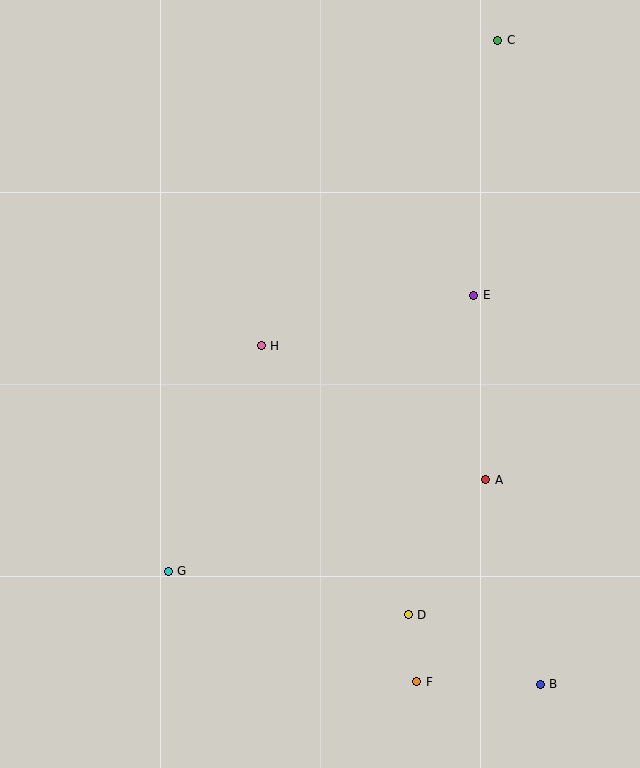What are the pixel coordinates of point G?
Point G is at (168, 571).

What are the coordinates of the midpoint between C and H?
The midpoint between C and H is at (379, 193).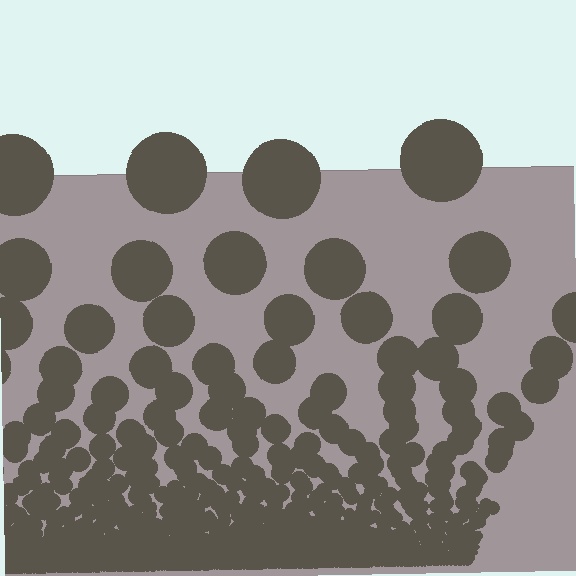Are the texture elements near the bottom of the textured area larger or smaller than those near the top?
Smaller. The gradient is inverted — elements near the bottom are smaller and denser.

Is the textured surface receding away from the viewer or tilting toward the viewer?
The surface appears to tilt toward the viewer. Texture elements get larger and sparser toward the top.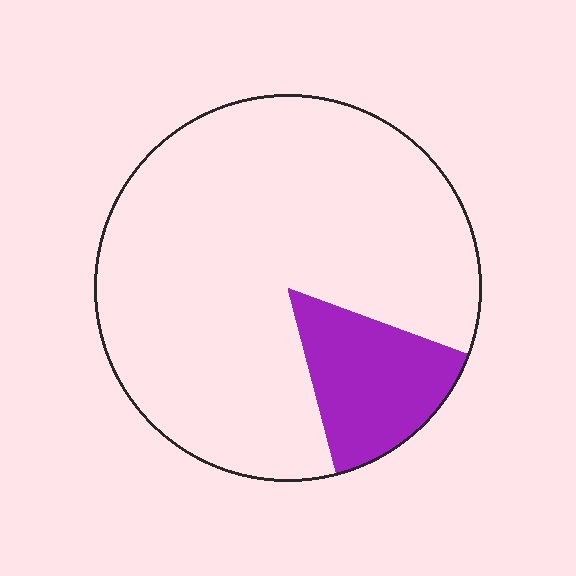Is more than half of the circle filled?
No.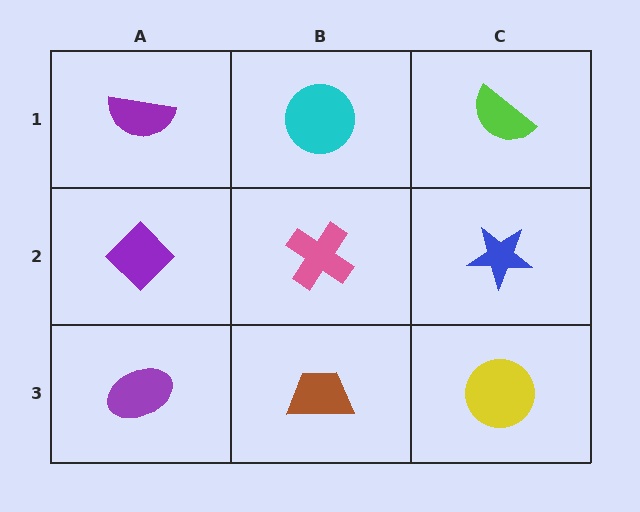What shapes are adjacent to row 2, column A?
A purple semicircle (row 1, column A), a purple ellipse (row 3, column A), a pink cross (row 2, column B).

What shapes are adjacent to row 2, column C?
A lime semicircle (row 1, column C), a yellow circle (row 3, column C), a pink cross (row 2, column B).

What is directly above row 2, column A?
A purple semicircle.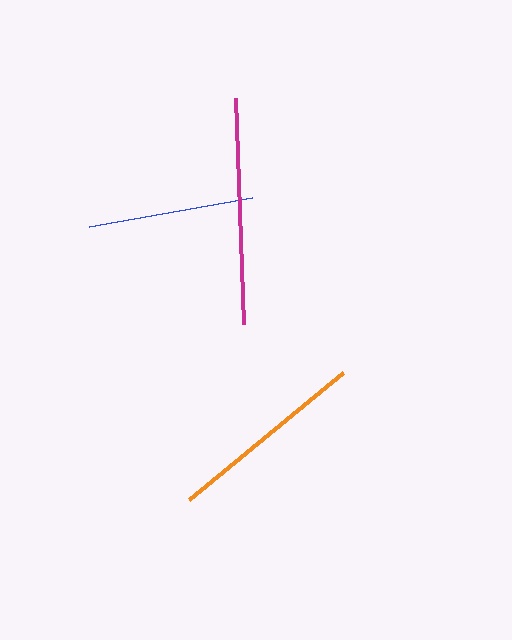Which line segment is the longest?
The magenta line is the longest at approximately 226 pixels.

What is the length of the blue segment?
The blue segment is approximately 166 pixels long.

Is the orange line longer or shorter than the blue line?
The orange line is longer than the blue line.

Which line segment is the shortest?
The blue line is the shortest at approximately 166 pixels.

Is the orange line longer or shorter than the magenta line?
The magenta line is longer than the orange line.